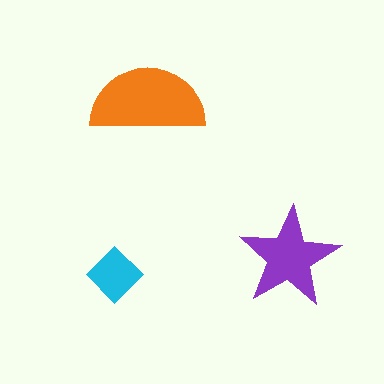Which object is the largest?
The orange semicircle.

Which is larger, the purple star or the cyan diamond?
The purple star.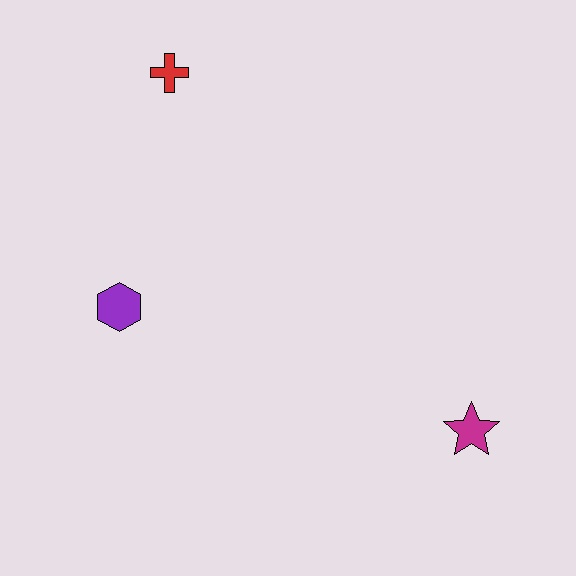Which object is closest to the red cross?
The purple hexagon is closest to the red cross.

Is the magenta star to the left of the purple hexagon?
No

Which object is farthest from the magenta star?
The red cross is farthest from the magenta star.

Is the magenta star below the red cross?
Yes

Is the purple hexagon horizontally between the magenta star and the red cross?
No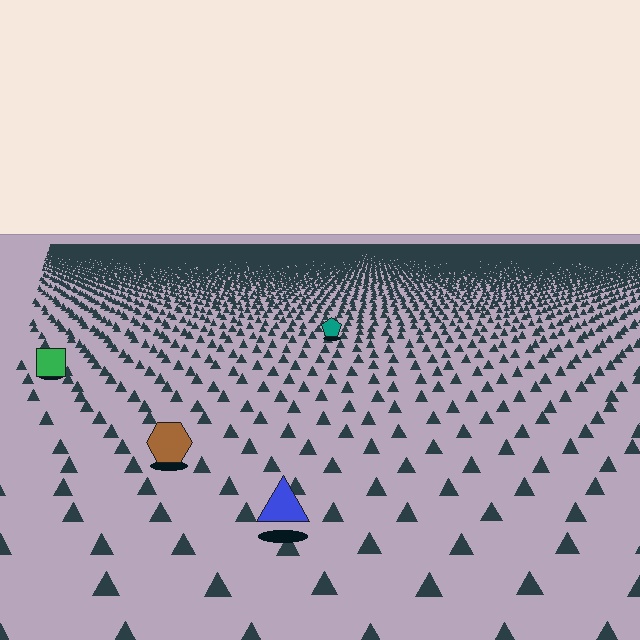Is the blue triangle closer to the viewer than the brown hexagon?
Yes. The blue triangle is closer — you can tell from the texture gradient: the ground texture is coarser near it.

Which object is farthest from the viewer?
The teal pentagon is farthest from the viewer. It appears smaller and the ground texture around it is denser.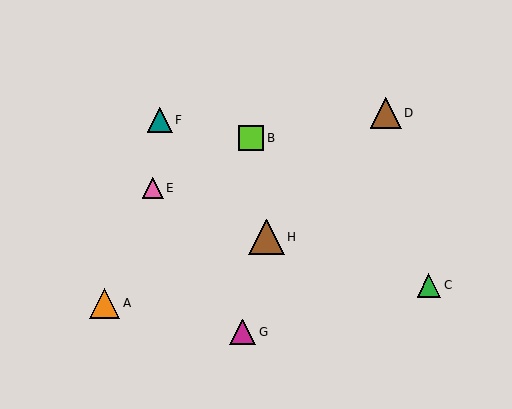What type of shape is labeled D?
Shape D is a brown triangle.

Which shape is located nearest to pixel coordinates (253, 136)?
The lime square (labeled B) at (251, 138) is nearest to that location.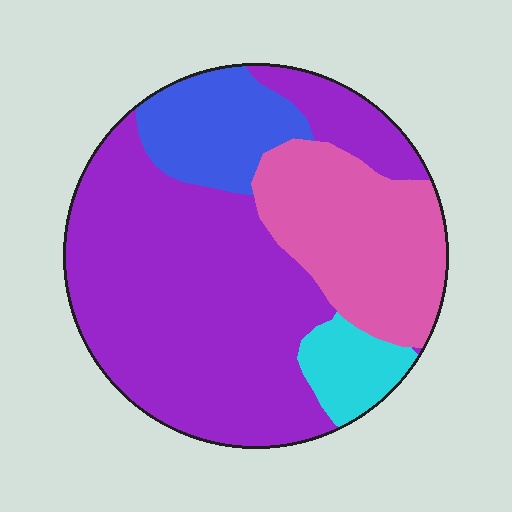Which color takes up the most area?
Purple, at roughly 55%.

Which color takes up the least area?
Cyan, at roughly 5%.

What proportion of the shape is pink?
Pink takes up about one quarter (1/4) of the shape.